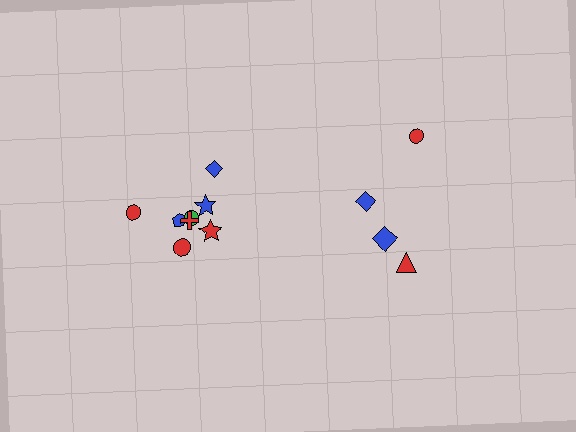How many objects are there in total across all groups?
There are 12 objects.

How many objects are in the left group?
There are 8 objects.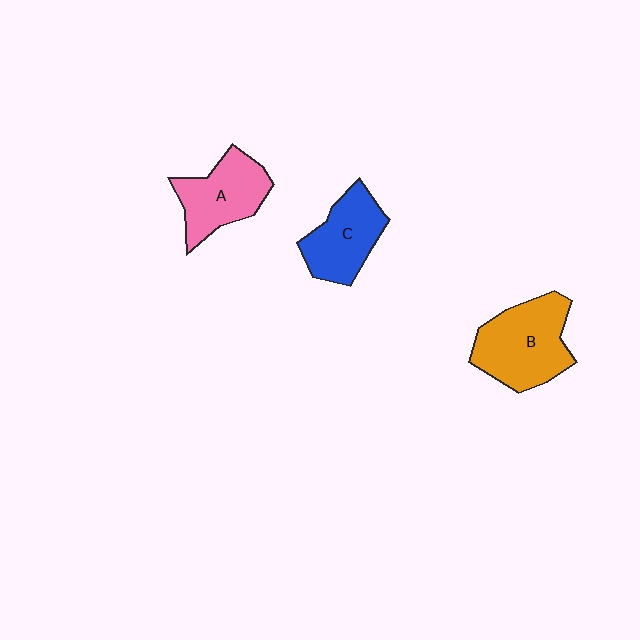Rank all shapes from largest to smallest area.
From largest to smallest: B (orange), A (pink), C (blue).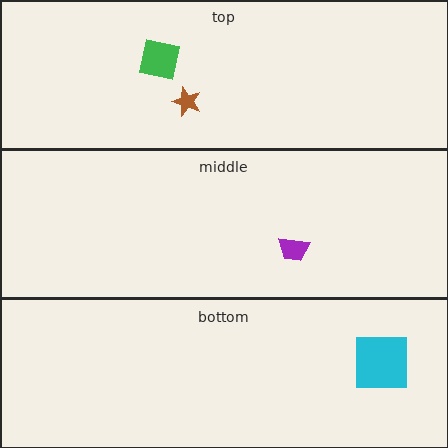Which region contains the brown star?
The top region.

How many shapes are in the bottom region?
1.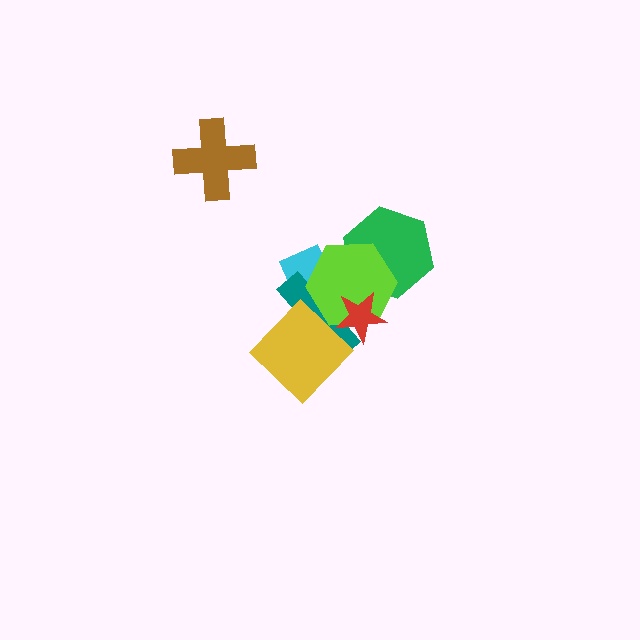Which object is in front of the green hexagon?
The lime hexagon is in front of the green hexagon.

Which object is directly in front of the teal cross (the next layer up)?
The lime hexagon is directly in front of the teal cross.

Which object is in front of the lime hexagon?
The red star is in front of the lime hexagon.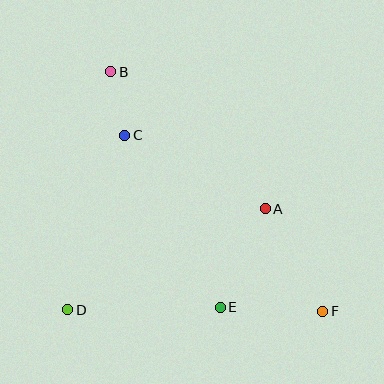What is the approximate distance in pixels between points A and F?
The distance between A and F is approximately 117 pixels.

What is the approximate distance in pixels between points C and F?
The distance between C and F is approximately 265 pixels.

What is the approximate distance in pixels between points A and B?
The distance between A and B is approximately 207 pixels.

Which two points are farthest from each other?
Points B and F are farthest from each other.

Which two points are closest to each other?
Points B and C are closest to each other.